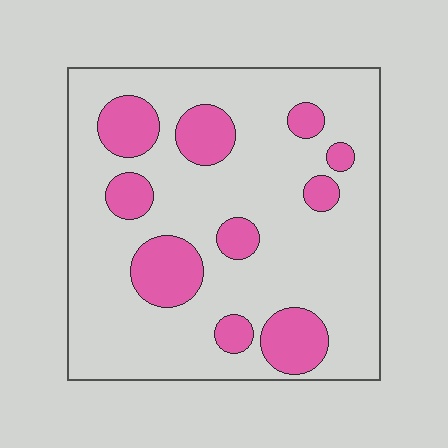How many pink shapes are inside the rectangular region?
10.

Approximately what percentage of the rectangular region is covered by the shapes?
Approximately 20%.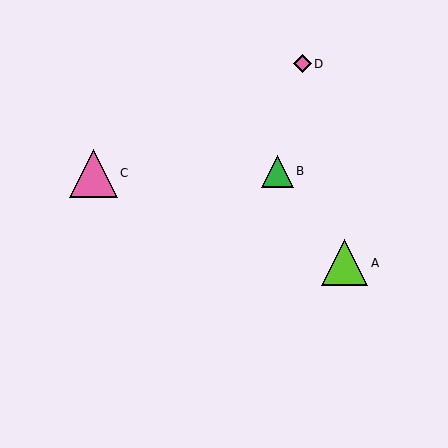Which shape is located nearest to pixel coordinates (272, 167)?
The green triangle (labeled B) at (278, 171) is nearest to that location.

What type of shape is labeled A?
Shape A is a lime triangle.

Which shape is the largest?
The pink triangle (labeled C) is the largest.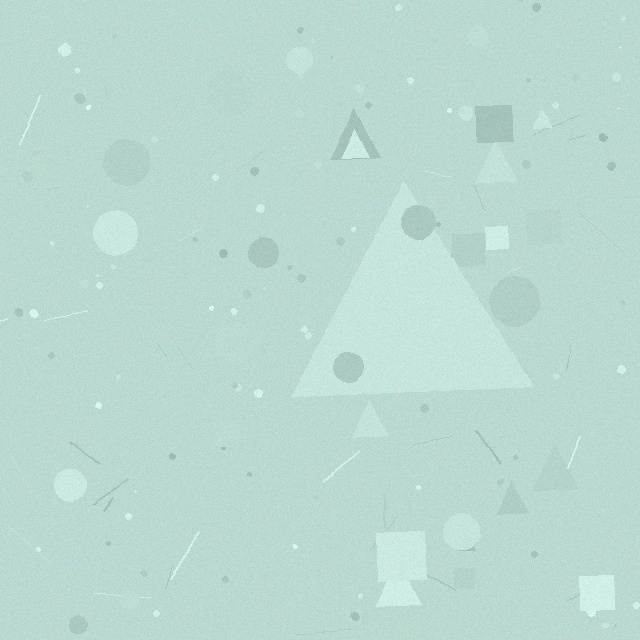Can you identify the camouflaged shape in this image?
The camouflaged shape is a triangle.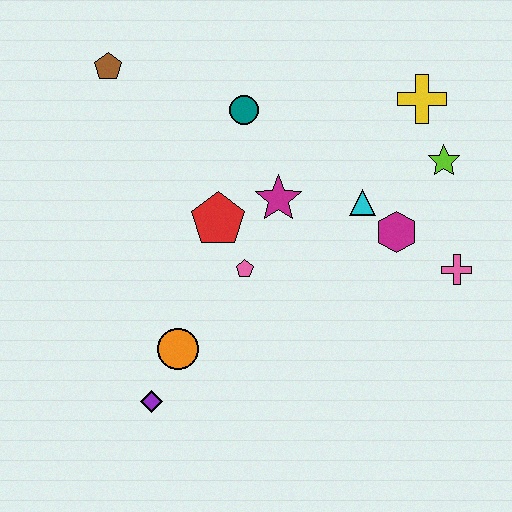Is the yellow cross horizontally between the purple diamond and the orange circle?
No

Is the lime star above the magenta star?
Yes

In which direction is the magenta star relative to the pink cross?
The magenta star is to the left of the pink cross.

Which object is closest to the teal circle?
The magenta star is closest to the teal circle.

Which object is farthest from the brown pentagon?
The pink cross is farthest from the brown pentagon.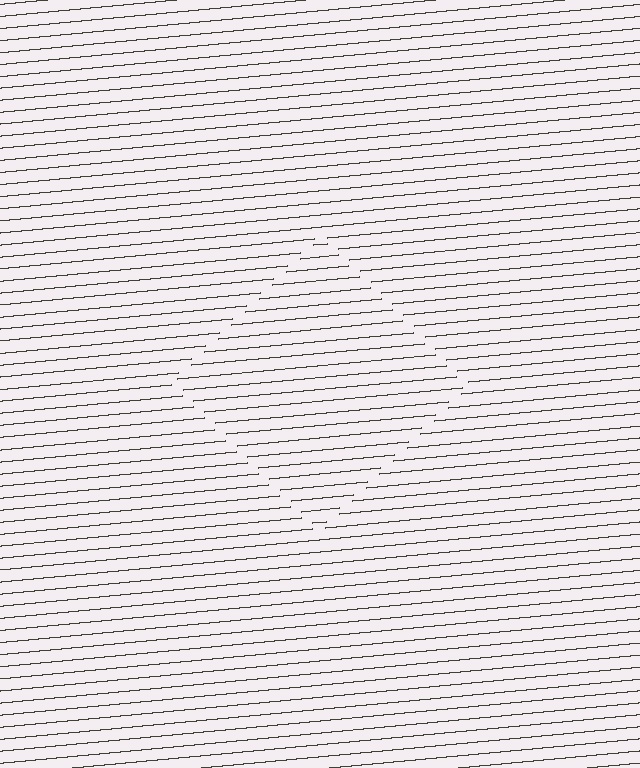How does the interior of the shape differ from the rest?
The interior of the shape contains the same grating, shifted by half a period — the contour is defined by the phase discontinuity where line-ends from the inner and outer gratings abut.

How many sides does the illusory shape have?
4 sides — the line-ends trace a square.